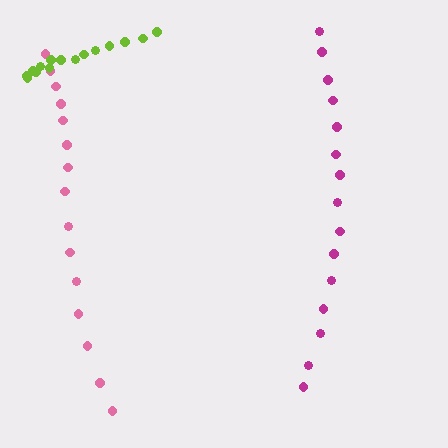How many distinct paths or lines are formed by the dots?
There are 3 distinct paths.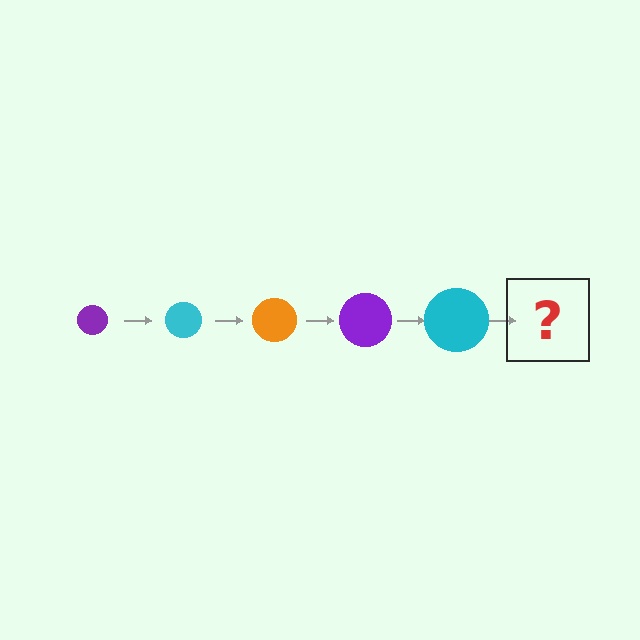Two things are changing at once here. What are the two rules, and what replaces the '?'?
The two rules are that the circle grows larger each step and the color cycles through purple, cyan, and orange. The '?' should be an orange circle, larger than the previous one.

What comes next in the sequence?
The next element should be an orange circle, larger than the previous one.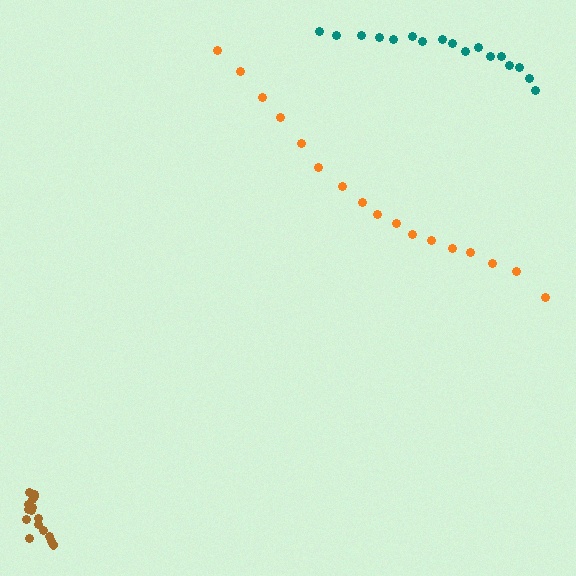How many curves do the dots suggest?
There are 3 distinct paths.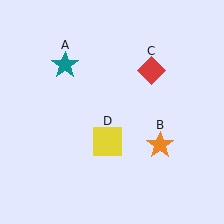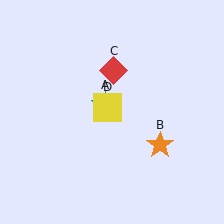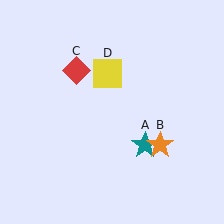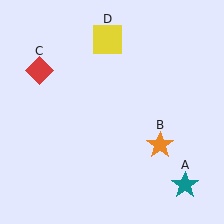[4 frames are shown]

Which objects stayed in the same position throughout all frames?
Orange star (object B) remained stationary.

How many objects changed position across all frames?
3 objects changed position: teal star (object A), red diamond (object C), yellow square (object D).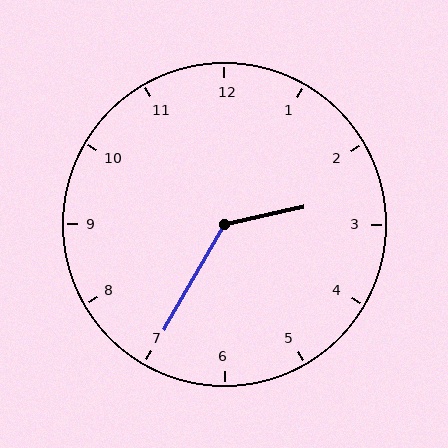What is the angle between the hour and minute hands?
Approximately 132 degrees.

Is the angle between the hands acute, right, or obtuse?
It is obtuse.